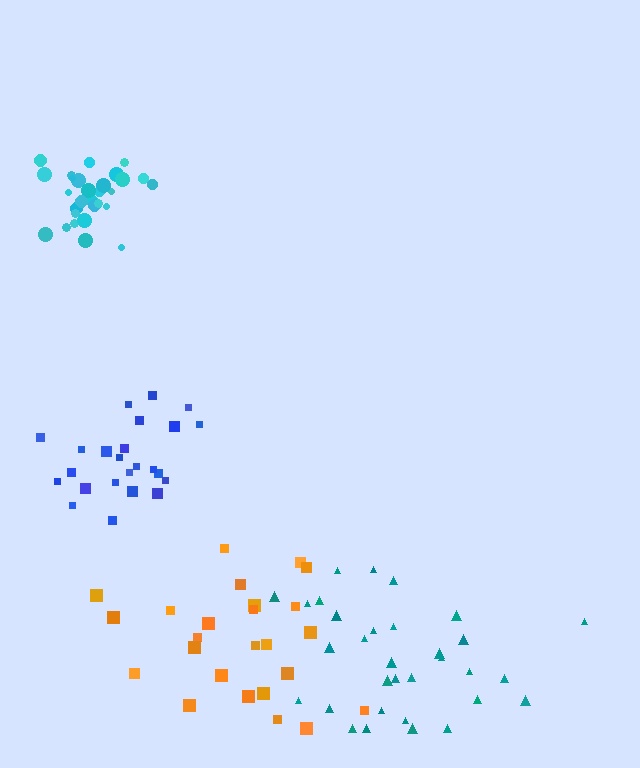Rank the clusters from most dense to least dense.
cyan, blue, teal, orange.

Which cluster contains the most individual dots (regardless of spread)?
Teal (32).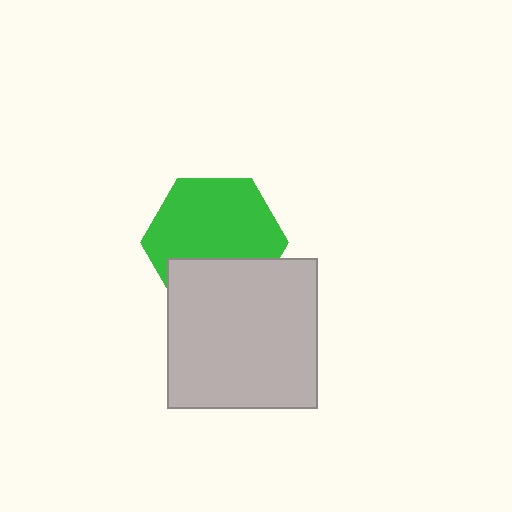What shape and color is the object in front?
The object in front is a light gray square.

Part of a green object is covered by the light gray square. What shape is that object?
It is a hexagon.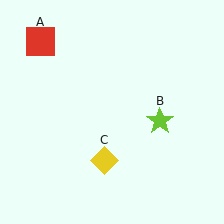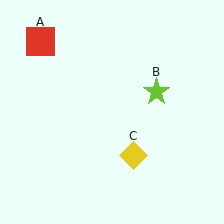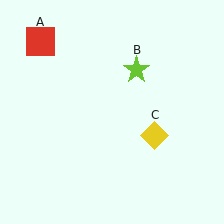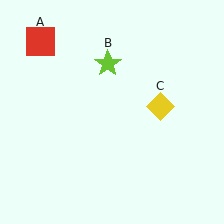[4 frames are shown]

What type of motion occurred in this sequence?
The lime star (object B), yellow diamond (object C) rotated counterclockwise around the center of the scene.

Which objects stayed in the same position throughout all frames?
Red square (object A) remained stationary.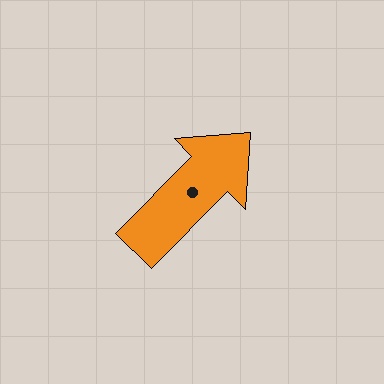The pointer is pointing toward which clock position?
Roughly 1 o'clock.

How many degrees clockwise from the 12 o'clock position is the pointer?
Approximately 45 degrees.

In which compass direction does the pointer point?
Northeast.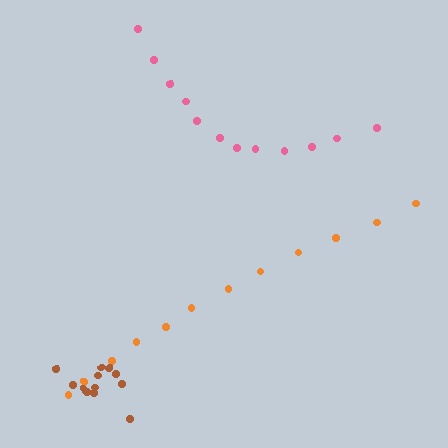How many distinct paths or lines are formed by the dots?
There are 3 distinct paths.